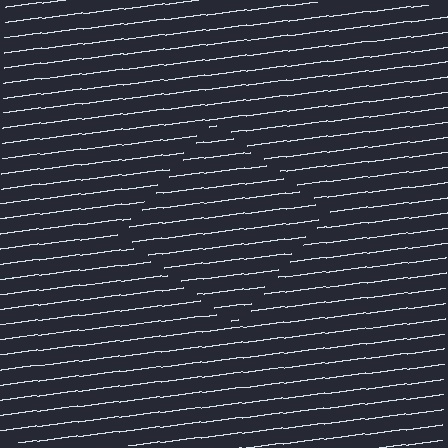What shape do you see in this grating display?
An illusory square. The interior of the shape contains the same grating, shifted by half a period — the contour is defined by the phase discontinuity where line-ends from the inner and outer gratings abut.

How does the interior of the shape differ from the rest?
The interior of the shape contains the same grating, shifted by half a period — the contour is defined by the phase discontinuity where line-ends from the inner and outer gratings abut.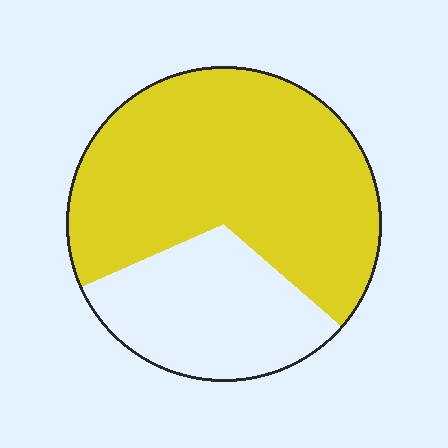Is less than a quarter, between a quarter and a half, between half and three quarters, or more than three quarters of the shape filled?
Between half and three quarters.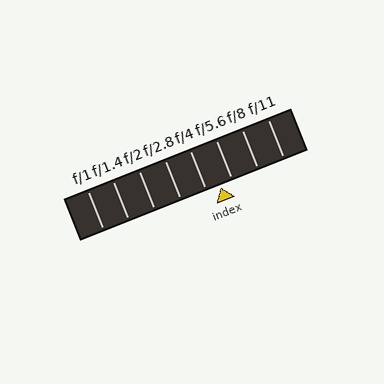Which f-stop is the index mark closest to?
The index mark is closest to f/5.6.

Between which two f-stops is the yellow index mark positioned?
The index mark is between f/4 and f/5.6.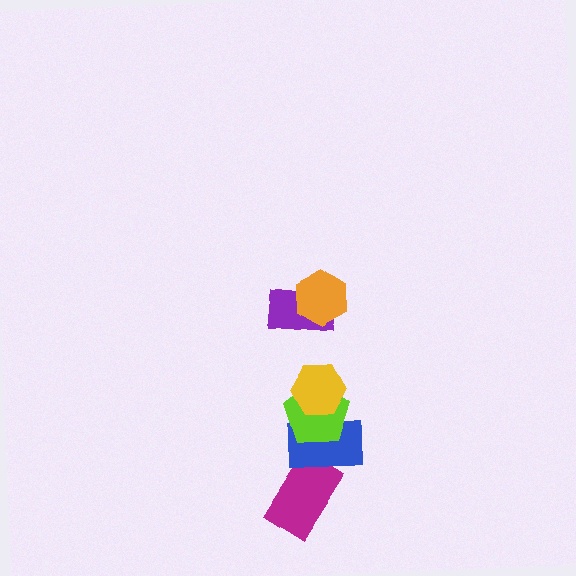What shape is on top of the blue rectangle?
The lime pentagon is on top of the blue rectangle.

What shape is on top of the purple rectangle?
The orange hexagon is on top of the purple rectangle.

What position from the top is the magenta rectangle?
The magenta rectangle is 6th from the top.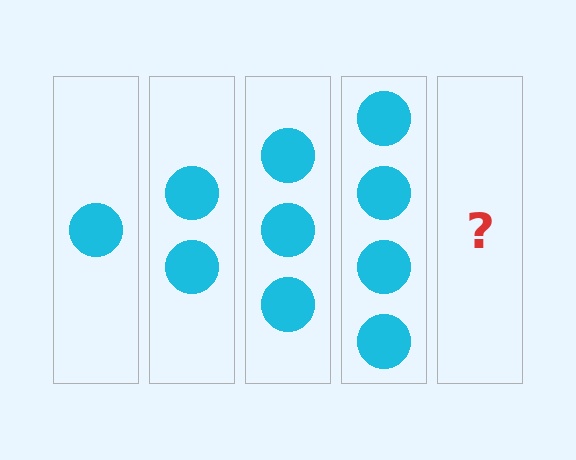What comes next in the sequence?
The next element should be 5 circles.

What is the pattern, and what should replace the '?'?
The pattern is that each step adds one more circle. The '?' should be 5 circles.